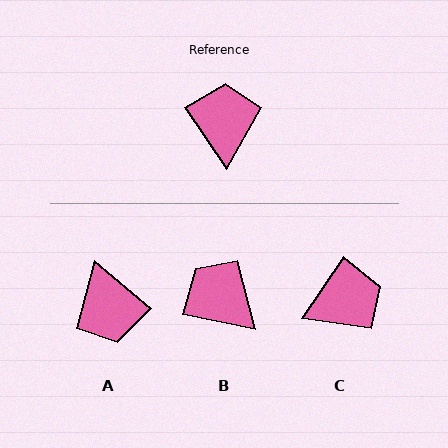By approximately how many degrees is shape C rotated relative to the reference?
Approximately 69 degrees clockwise.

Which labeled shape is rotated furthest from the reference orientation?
A, about 165 degrees away.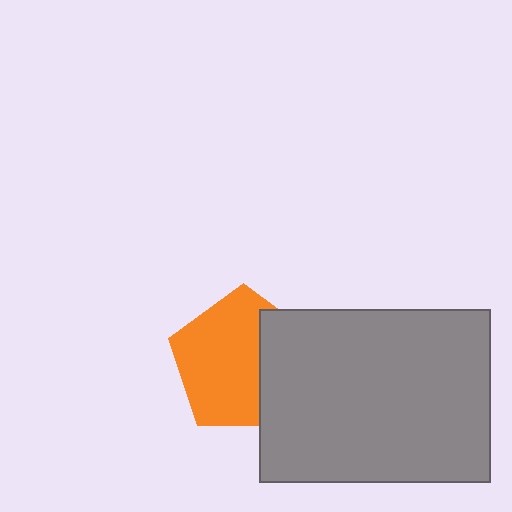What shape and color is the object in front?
The object in front is a gray rectangle.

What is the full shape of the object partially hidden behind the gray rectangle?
The partially hidden object is an orange pentagon.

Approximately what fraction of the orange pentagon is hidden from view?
Roughly 34% of the orange pentagon is hidden behind the gray rectangle.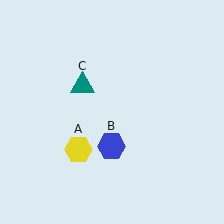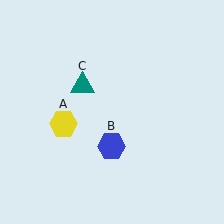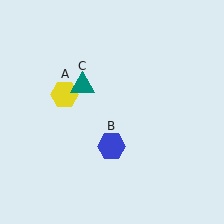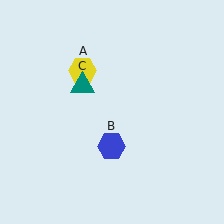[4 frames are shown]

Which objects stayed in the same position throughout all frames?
Blue hexagon (object B) and teal triangle (object C) remained stationary.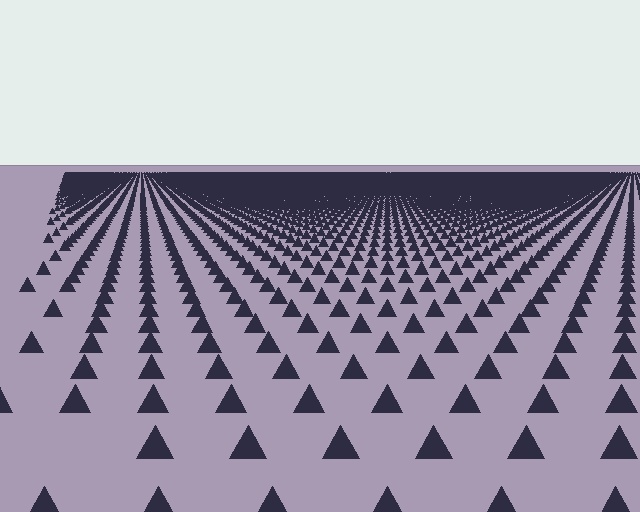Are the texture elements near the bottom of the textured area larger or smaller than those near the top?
Larger. Near the bottom, elements are closer to the viewer and appear at a bigger on-screen size.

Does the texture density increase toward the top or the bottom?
Density increases toward the top.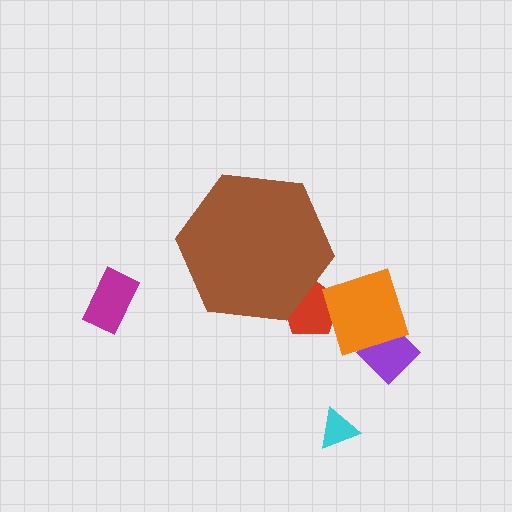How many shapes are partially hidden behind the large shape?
1 shape is partially hidden.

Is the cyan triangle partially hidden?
No, the cyan triangle is fully visible.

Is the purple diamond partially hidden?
No, the purple diamond is fully visible.